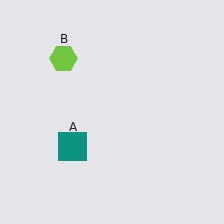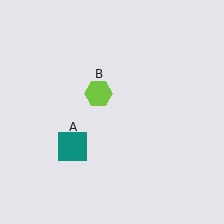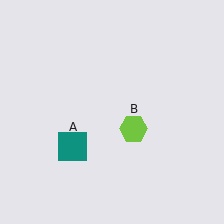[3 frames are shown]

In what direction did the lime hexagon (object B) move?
The lime hexagon (object B) moved down and to the right.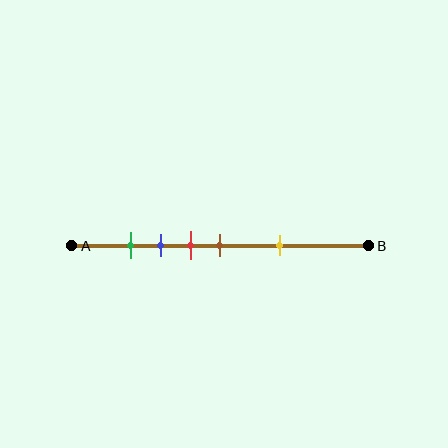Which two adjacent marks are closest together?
The green and blue marks are the closest adjacent pair.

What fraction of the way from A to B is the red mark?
The red mark is approximately 40% (0.4) of the way from A to B.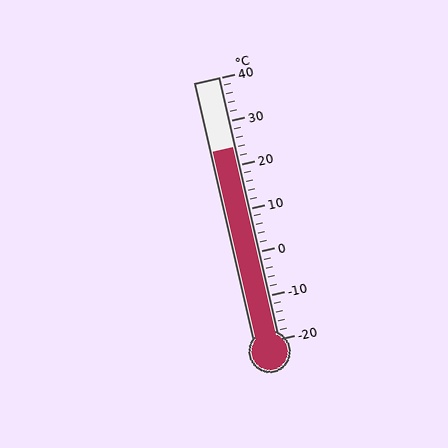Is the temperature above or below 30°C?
The temperature is below 30°C.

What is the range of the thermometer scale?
The thermometer scale ranges from -20°C to 40°C.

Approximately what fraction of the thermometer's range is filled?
The thermometer is filled to approximately 75% of its range.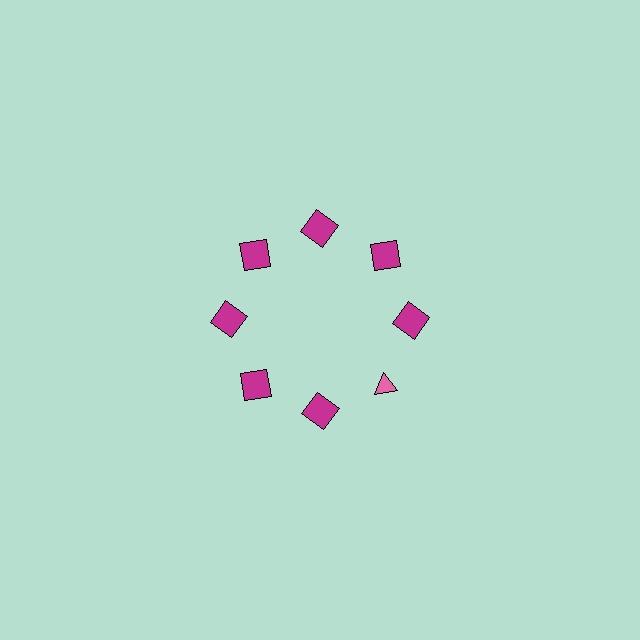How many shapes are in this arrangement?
There are 8 shapes arranged in a ring pattern.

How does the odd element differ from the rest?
It differs in both color (pink instead of magenta) and shape (triangle instead of square).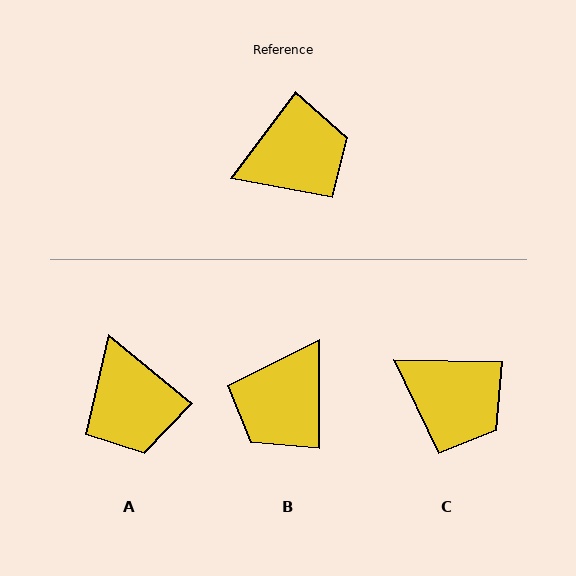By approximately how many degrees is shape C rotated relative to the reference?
Approximately 54 degrees clockwise.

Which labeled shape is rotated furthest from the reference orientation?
B, about 143 degrees away.